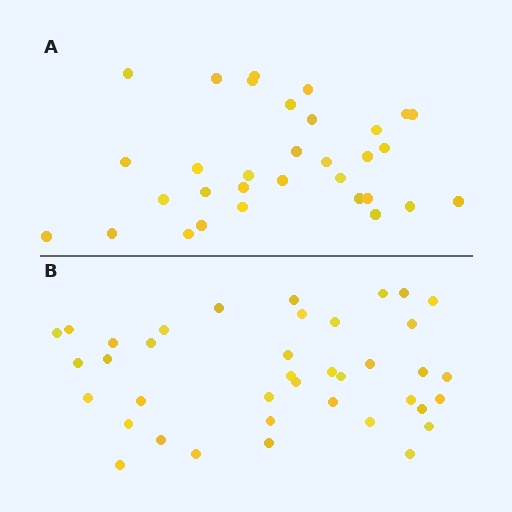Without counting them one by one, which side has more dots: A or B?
Region B (the bottom region) has more dots.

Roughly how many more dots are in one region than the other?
Region B has roughly 8 or so more dots than region A.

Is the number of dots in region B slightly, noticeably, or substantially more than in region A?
Region B has only slightly more — the two regions are fairly close. The ratio is roughly 1.2 to 1.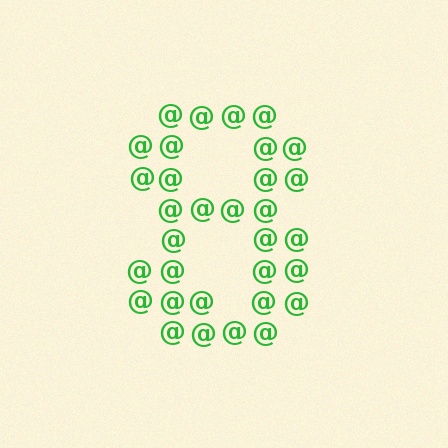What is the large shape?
The large shape is the digit 8.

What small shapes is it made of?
It is made of small at signs.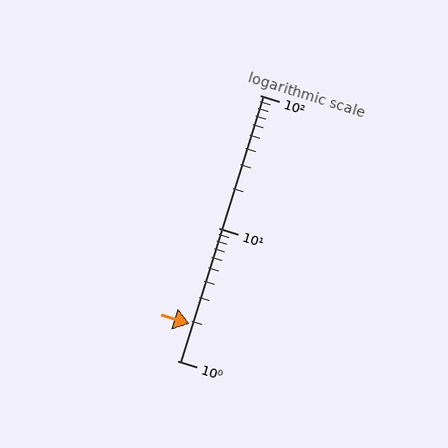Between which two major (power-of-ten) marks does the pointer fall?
The pointer is between 1 and 10.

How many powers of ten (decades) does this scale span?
The scale spans 2 decades, from 1 to 100.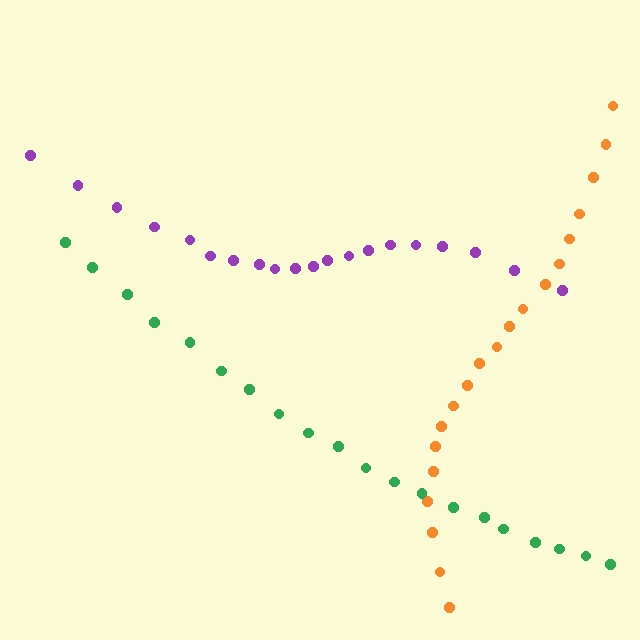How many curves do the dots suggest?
There are 3 distinct paths.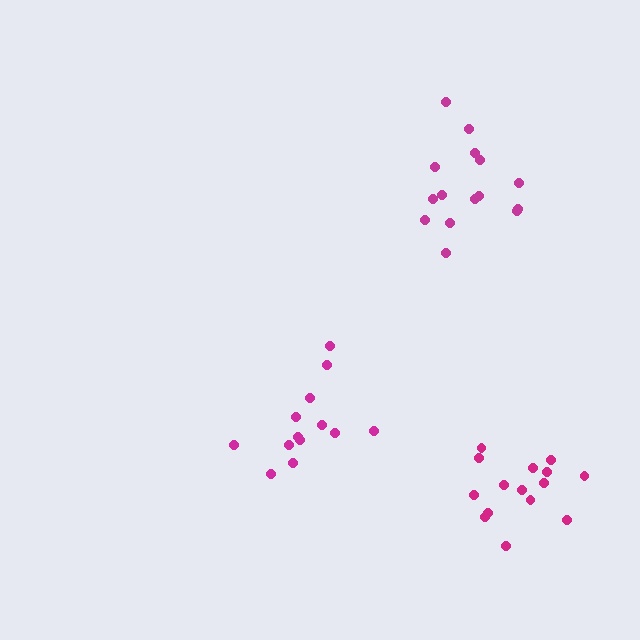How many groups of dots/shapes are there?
There are 3 groups.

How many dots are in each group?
Group 1: 15 dots, Group 2: 13 dots, Group 3: 15 dots (43 total).